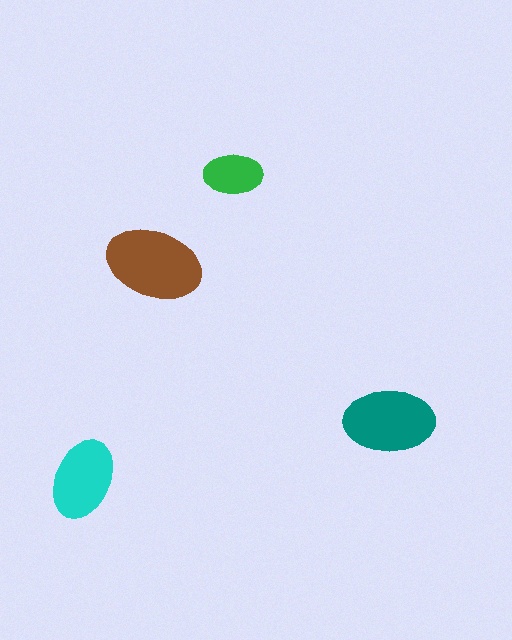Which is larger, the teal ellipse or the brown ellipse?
The brown one.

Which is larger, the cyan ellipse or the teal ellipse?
The teal one.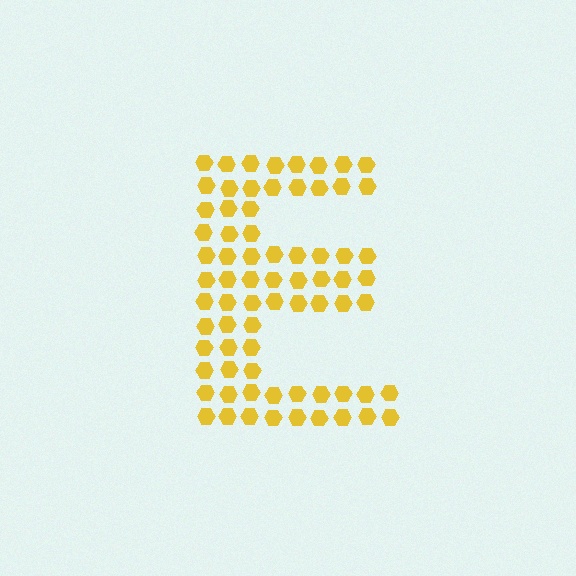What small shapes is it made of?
It is made of small hexagons.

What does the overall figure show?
The overall figure shows the letter E.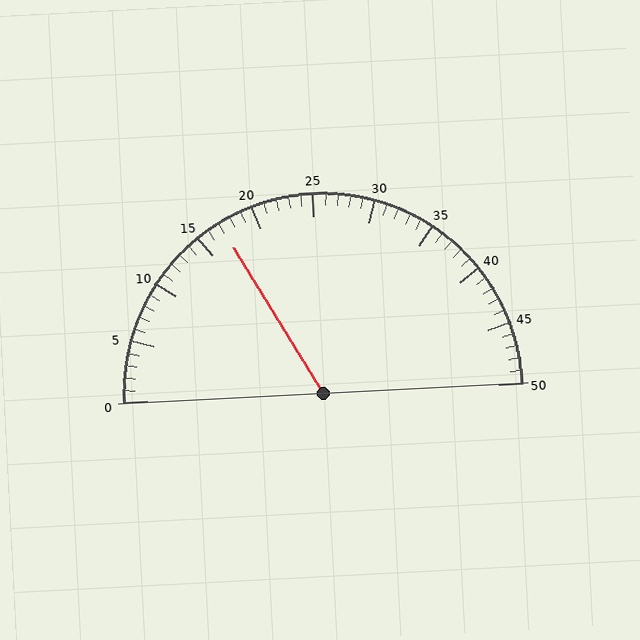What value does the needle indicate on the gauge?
The needle indicates approximately 17.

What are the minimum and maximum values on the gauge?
The gauge ranges from 0 to 50.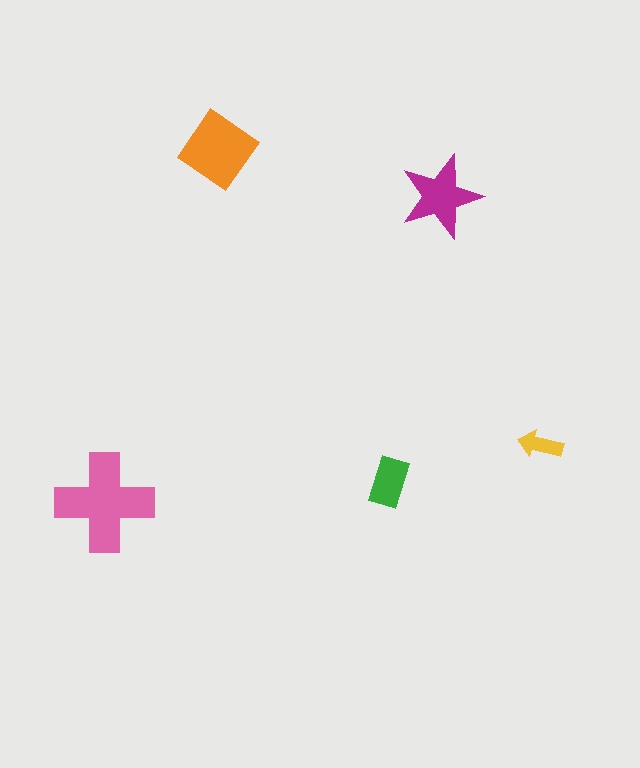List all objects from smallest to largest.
The yellow arrow, the green rectangle, the magenta star, the orange diamond, the pink cross.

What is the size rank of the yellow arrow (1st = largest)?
5th.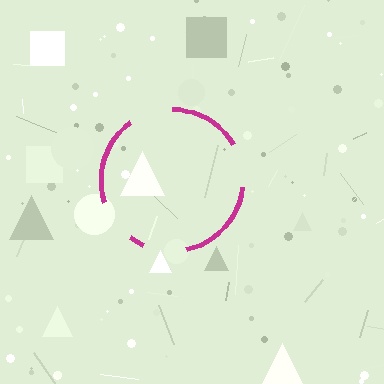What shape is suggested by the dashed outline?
The dashed outline suggests a circle.